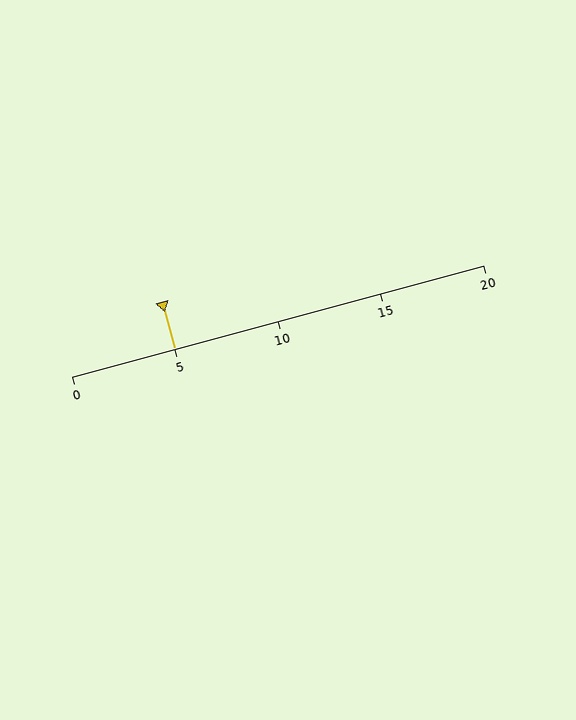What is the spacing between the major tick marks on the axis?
The major ticks are spaced 5 apart.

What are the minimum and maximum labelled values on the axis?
The axis runs from 0 to 20.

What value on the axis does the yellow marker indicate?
The marker indicates approximately 5.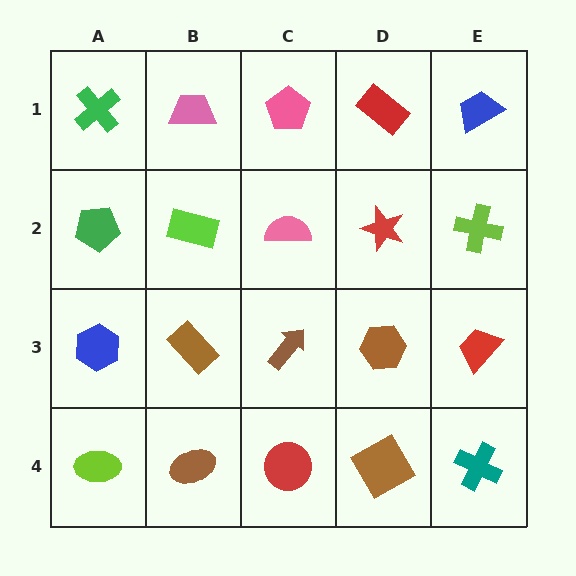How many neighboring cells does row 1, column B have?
3.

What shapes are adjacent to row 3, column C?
A pink semicircle (row 2, column C), a red circle (row 4, column C), a brown rectangle (row 3, column B), a brown hexagon (row 3, column D).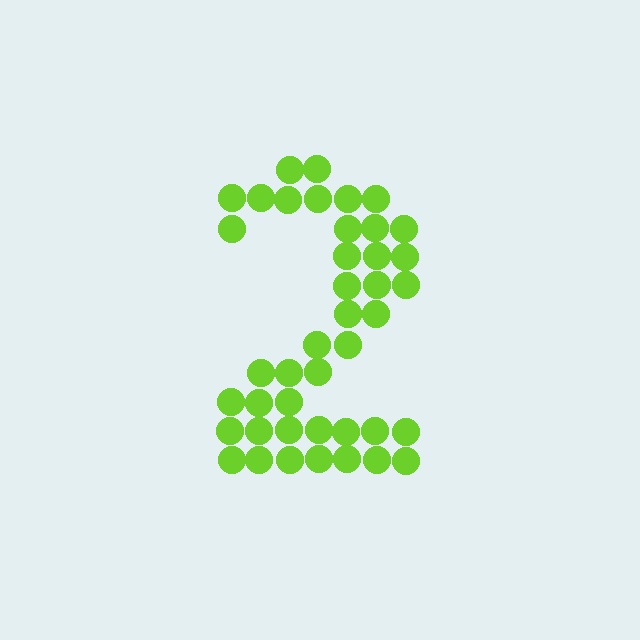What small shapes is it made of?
It is made of small circles.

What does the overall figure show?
The overall figure shows the digit 2.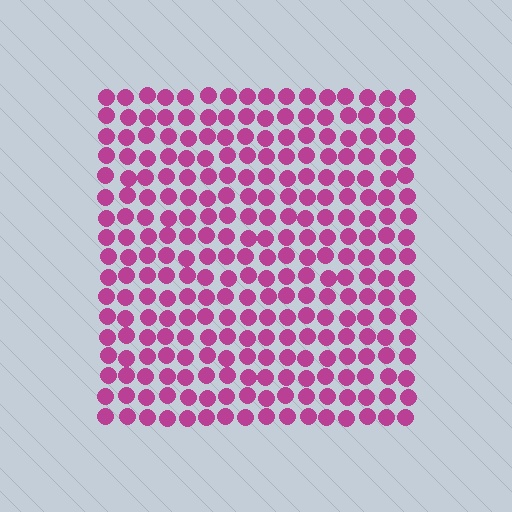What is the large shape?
The large shape is a square.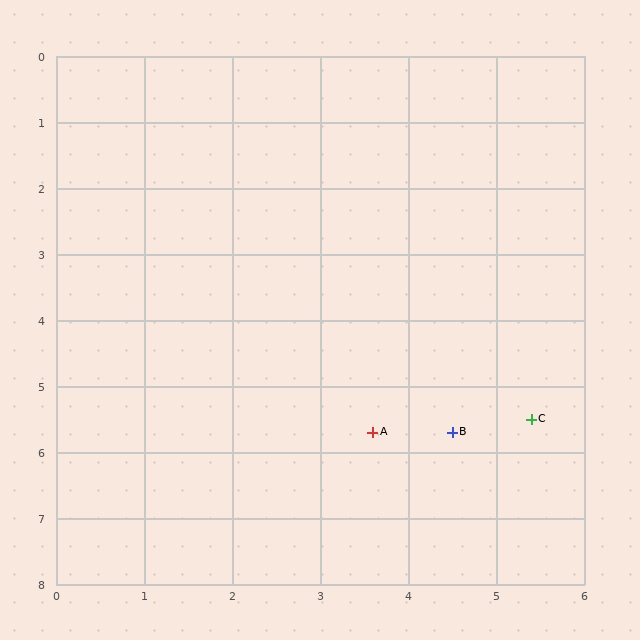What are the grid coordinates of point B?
Point B is at approximately (4.5, 5.7).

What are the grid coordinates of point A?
Point A is at approximately (3.6, 5.7).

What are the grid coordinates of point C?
Point C is at approximately (5.4, 5.5).